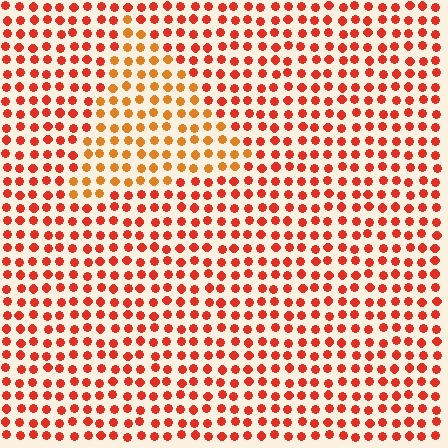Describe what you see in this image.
The image is filled with small red elements in a uniform arrangement. A triangle-shaped region is visible where the elements are tinted to a slightly different hue, forming a subtle color boundary.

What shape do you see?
I see a triangle.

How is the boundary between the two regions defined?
The boundary is defined purely by a slight shift in hue (about 27 degrees). Spacing, size, and orientation are identical on both sides.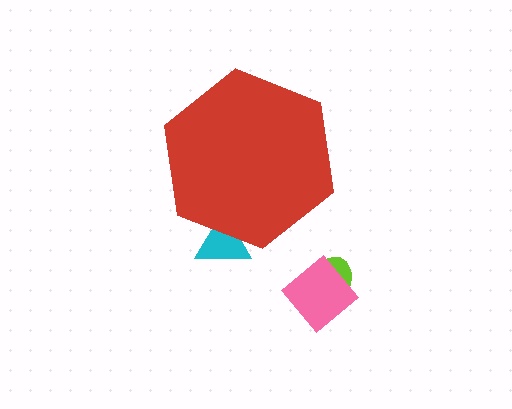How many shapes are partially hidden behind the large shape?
1 shape is partially hidden.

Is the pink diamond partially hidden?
No, the pink diamond is fully visible.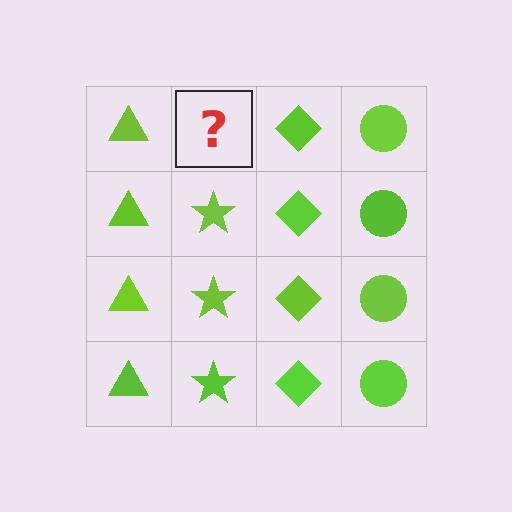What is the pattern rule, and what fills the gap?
The rule is that each column has a consistent shape. The gap should be filled with a lime star.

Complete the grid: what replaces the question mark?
The question mark should be replaced with a lime star.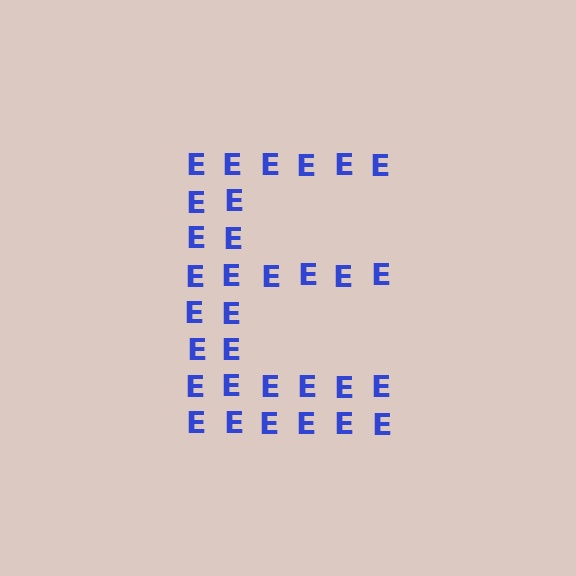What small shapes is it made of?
It is made of small letter E's.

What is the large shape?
The large shape is the letter E.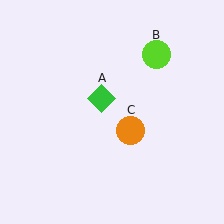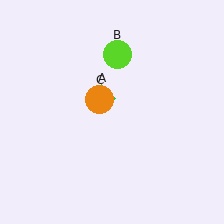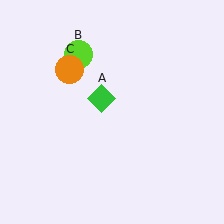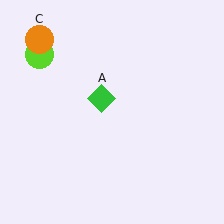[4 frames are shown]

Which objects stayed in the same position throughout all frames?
Green diamond (object A) remained stationary.